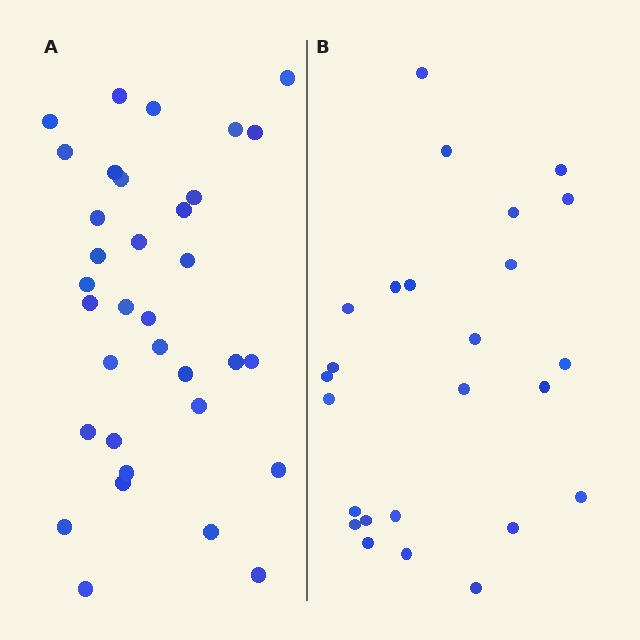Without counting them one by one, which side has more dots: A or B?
Region A (the left region) has more dots.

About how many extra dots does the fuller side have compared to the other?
Region A has roughly 8 or so more dots than region B.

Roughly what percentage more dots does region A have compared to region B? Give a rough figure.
About 35% more.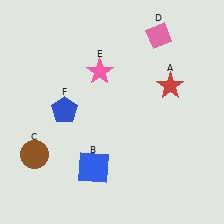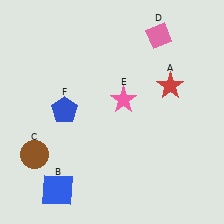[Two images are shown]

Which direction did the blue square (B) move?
The blue square (B) moved left.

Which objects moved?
The objects that moved are: the blue square (B), the pink star (E).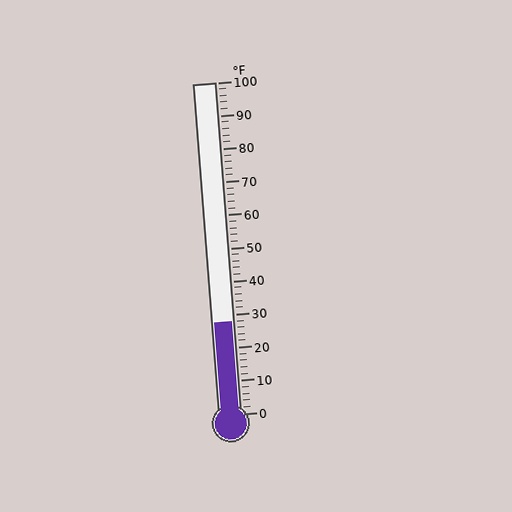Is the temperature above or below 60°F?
The temperature is below 60°F.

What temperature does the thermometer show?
The thermometer shows approximately 28°F.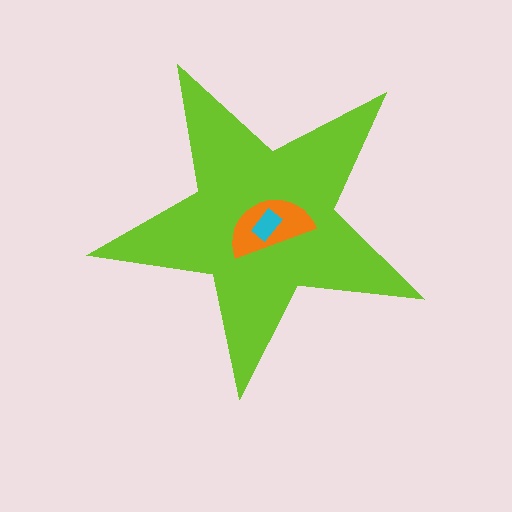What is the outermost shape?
The lime star.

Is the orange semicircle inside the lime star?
Yes.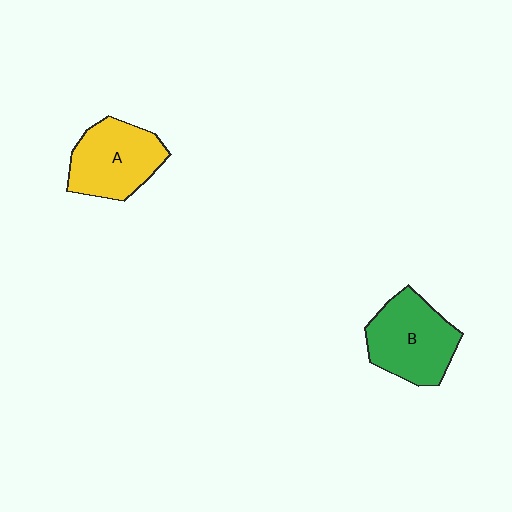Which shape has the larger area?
Shape B (green).